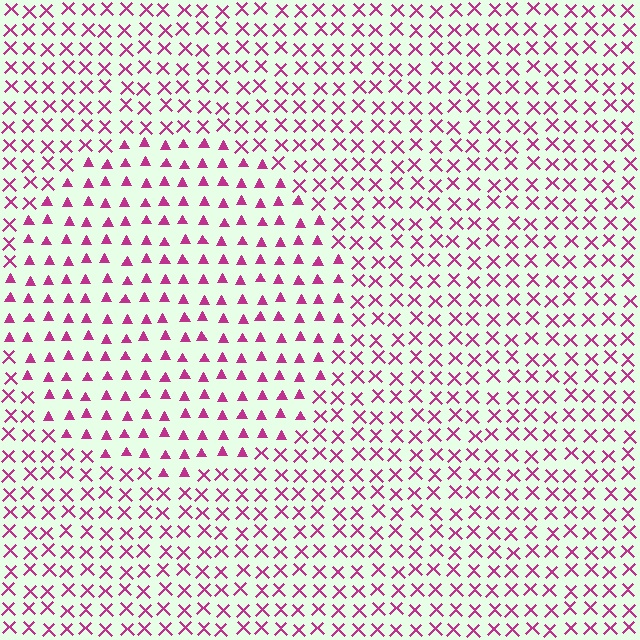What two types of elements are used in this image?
The image uses triangles inside the circle region and X marks outside it.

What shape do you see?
I see a circle.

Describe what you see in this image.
The image is filled with small magenta elements arranged in a uniform grid. A circle-shaped region contains triangles, while the surrounding area contains X marks. The boundary is defined purely by the change in element shape.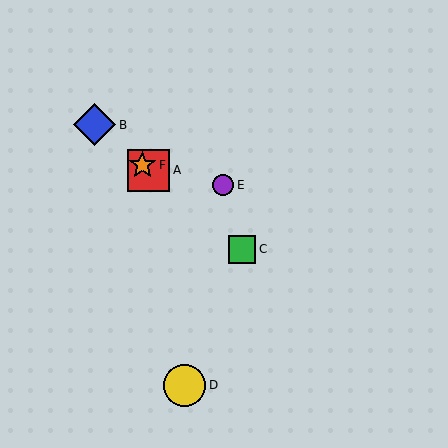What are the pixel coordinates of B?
Object B is at (95, 125).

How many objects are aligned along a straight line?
4 objects (A, B, C, F) are aligned along a straight line.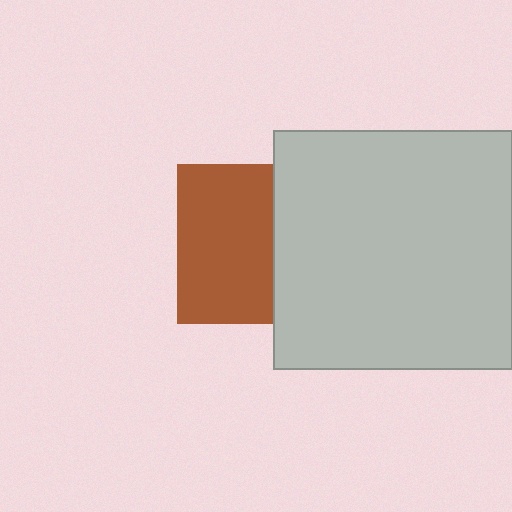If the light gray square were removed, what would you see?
You would see the complete brown square.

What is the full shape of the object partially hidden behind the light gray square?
The partially hidden object is a brown square.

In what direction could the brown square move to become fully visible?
The brown square could move left. That would shift it out from behind the light gray square entirely.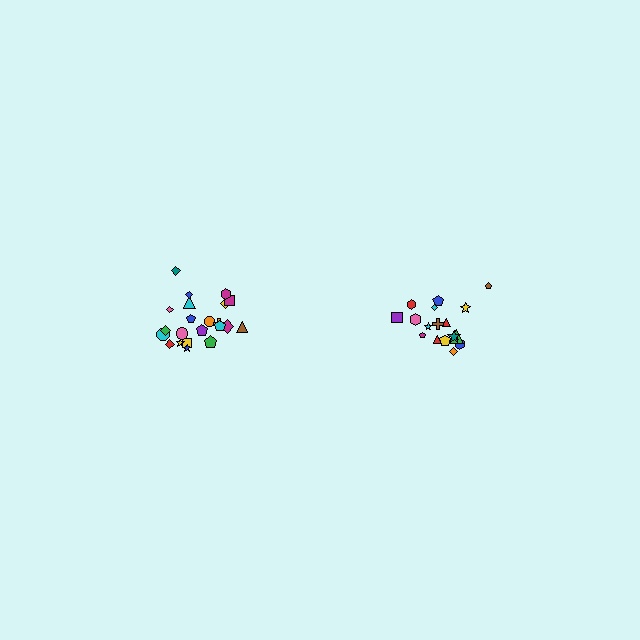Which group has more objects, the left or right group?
The left group.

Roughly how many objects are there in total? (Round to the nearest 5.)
Roughly 40 objects in total.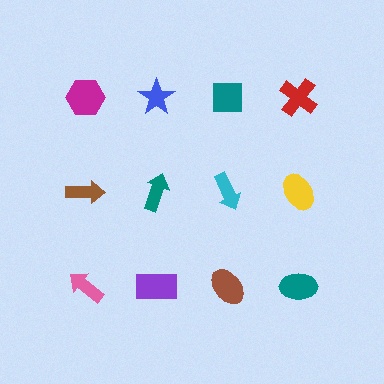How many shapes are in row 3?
4 shapes.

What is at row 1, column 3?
A teal square.